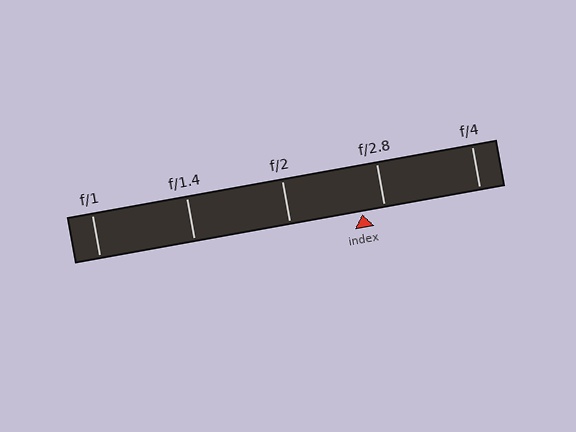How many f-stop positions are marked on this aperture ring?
There are 5 f-stop positions marked.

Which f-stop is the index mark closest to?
The index mark is closest to f/2.8.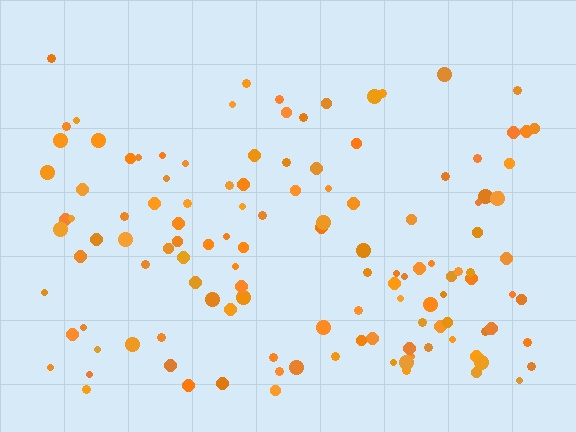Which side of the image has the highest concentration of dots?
The bottom.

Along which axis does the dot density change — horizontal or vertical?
Vertical.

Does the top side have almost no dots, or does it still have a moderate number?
Still a moderate number, just noticeably fewer than the bottom.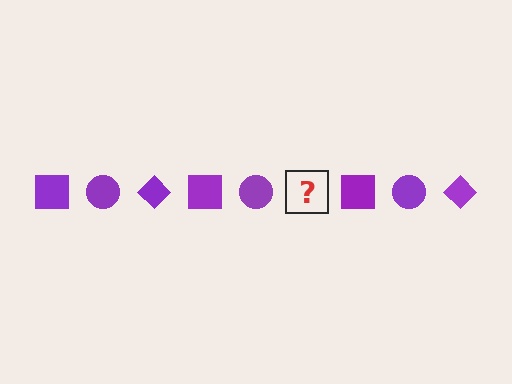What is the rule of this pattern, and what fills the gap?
The rule is that the pattern cycles through square, circle, diamond shapes in purple. The gap should be filled with a purple diamond.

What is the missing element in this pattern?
The missing element is a purple diamond.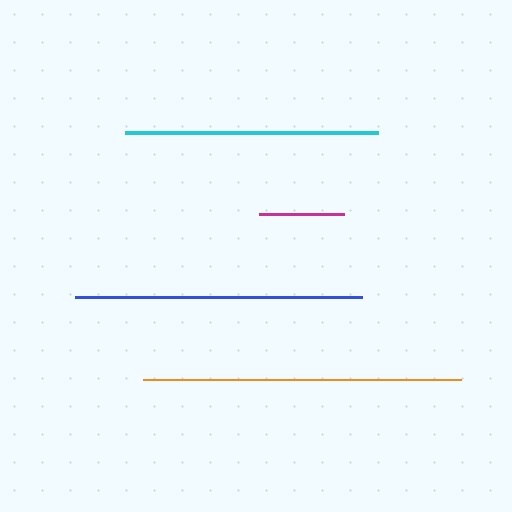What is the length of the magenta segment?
The magenta segment is approximately 85 pixels long.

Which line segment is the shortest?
The magenta line is the shortest at approximately 85 pixels.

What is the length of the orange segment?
The orange segment is approximately 318 pixels long.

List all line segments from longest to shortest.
From longest to shortest: orange, blue, cyan, magenta.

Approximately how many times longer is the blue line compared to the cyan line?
The blue line is approximately 1.1 times the length of the cyan line.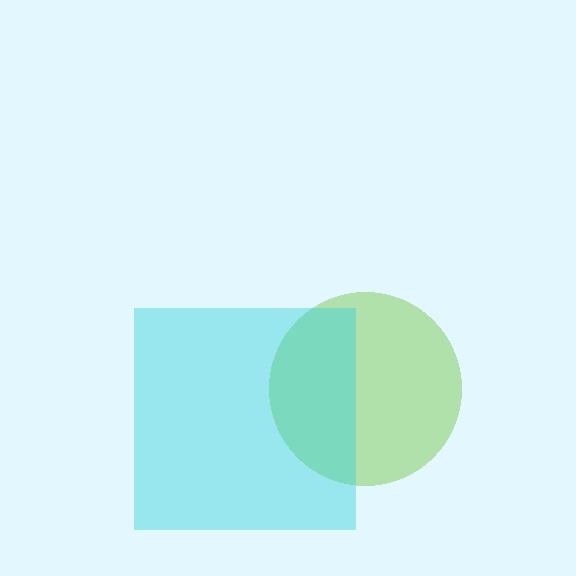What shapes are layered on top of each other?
The layered shapes are: a lime circle, a cyan square.